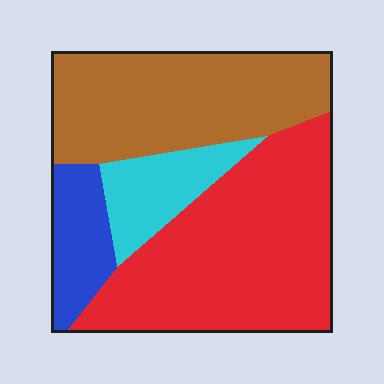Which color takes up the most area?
Red, at roughly 45%.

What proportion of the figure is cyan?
Cyan covers around 10% of the figure.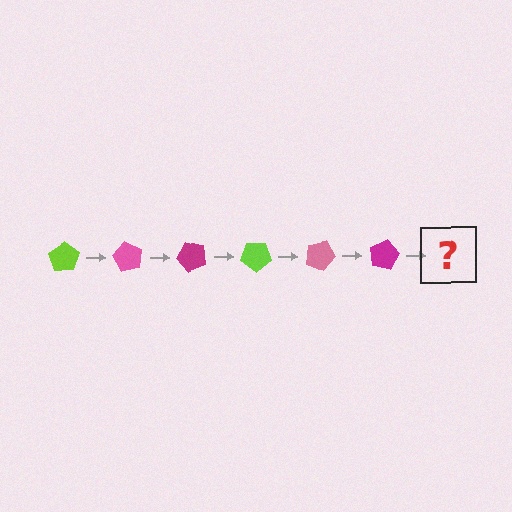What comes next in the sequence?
The next element should be a lime pentagon, rotated 360 degrees from the start.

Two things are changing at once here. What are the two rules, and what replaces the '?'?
The two rules are that it rotates 60 degrees each step and the color cycles through lime, pink, and magenta. The '?' should be a lime pentagon, rotated 360 degrees from the start.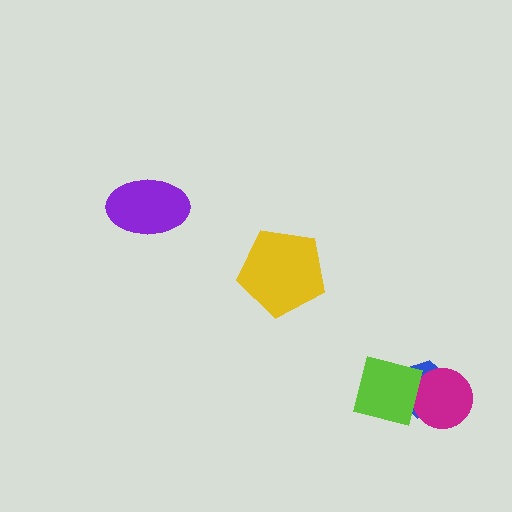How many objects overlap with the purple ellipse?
0 objects overlap with the purple ellipse.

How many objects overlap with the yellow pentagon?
0 objects overlap with the yellow pentagon.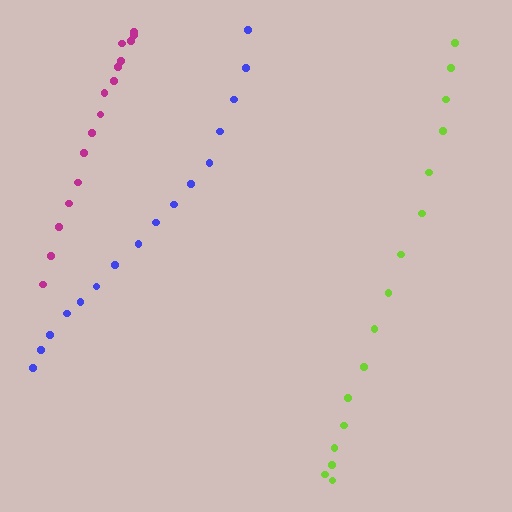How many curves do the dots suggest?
There are 3 distinct paths.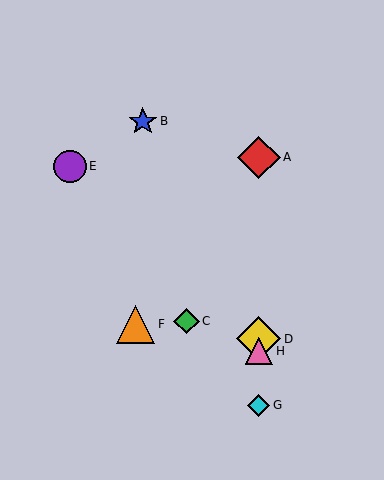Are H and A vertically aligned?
Yes, both are at x≈259.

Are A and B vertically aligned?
No, A is at x≈259 and B is at x≈143.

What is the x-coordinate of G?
Object G is at x≈259.